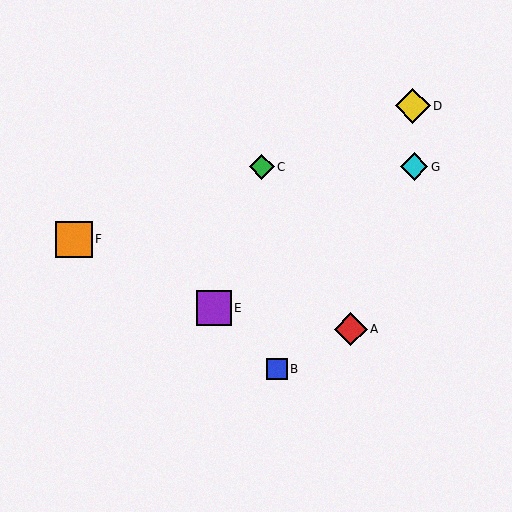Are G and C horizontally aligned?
Yes, both are at y≈167.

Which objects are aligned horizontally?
Objects C, G are aligned horizontally.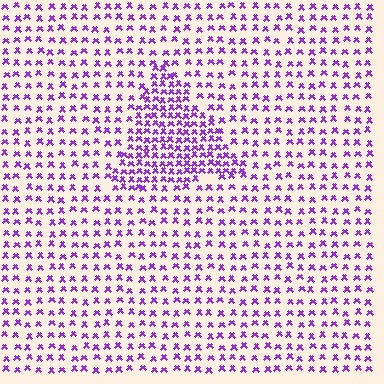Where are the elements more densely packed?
The elements are more densely packed inside the triangle boundary.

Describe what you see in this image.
The image contains small purple elements arranged at two different densities. A triangle-shaped region is visible where the elements are more densely packed than the surrounding area.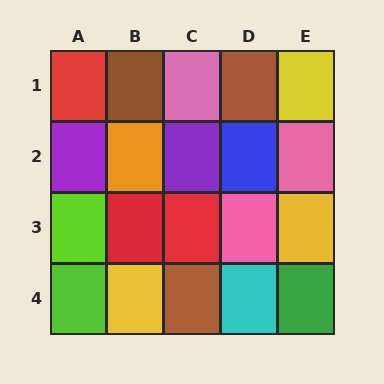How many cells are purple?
2 cells are purple.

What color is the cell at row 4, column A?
Lime.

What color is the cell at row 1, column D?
Brown.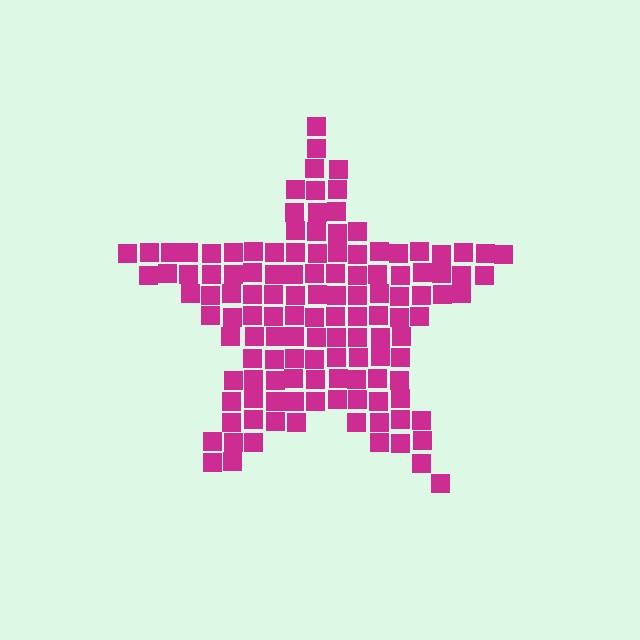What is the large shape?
The large shape is a star.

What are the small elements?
The small elements are squares.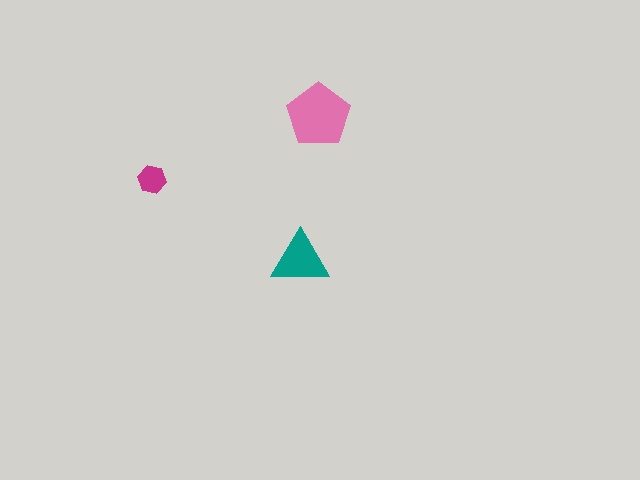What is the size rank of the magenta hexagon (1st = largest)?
3rd.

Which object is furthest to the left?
The magenta hexagon is leftmost.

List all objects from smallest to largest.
The magenta hexagon, the teal triangle, the pink pentagon.